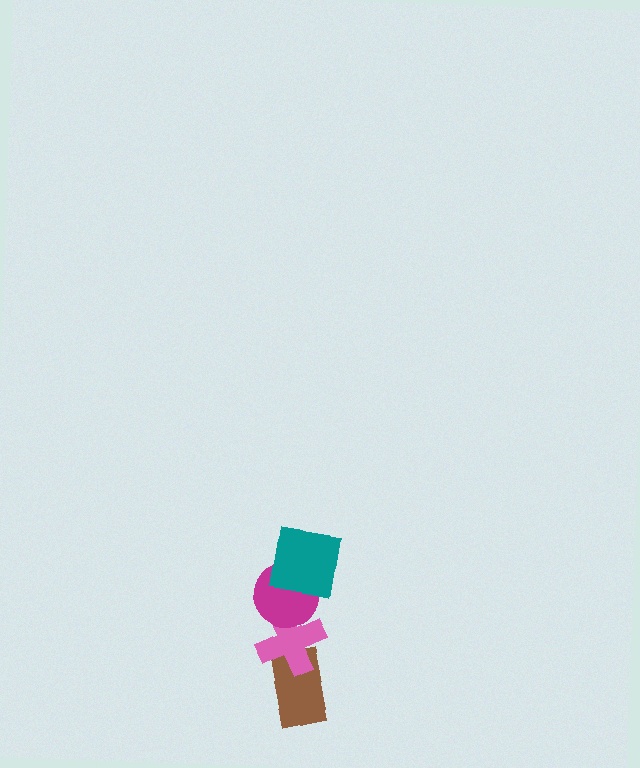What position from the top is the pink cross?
The pink cross is 3rd from the top.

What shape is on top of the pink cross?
The magenta circle is on top of the pink cross.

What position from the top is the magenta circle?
The magenta circle is 2nd from the top.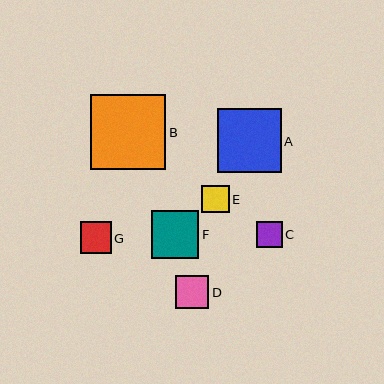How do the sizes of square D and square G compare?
Square D and square G are approximately the same size.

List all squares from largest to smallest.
From largest to smallest: B, A, F, D, G, E, C.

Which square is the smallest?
Square C is the smallest with a size of approximately 26 pixels.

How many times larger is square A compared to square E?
Square A is approximately 2.3 times the size of square E.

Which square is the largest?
Square B is the largest with a size of approximately 75 pixels.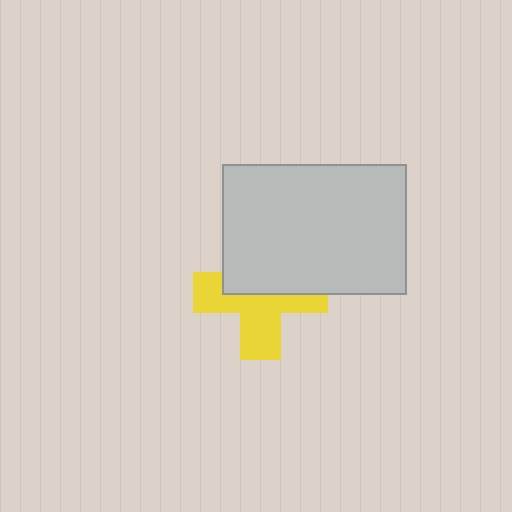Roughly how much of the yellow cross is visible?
About half of it is visible (roughly 53%).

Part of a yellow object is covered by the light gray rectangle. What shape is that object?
It is a cross.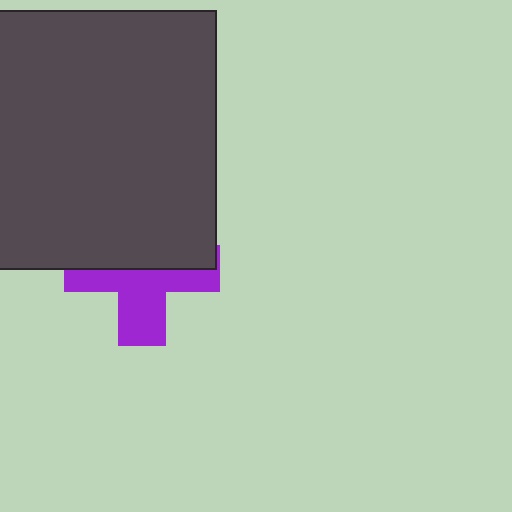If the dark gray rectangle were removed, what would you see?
You would see the complete purple cross.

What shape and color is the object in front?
The object in front is a dark gray rectangle.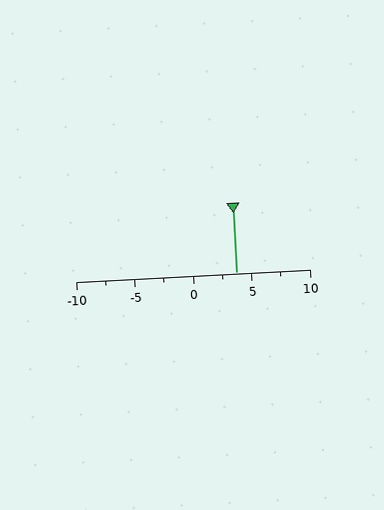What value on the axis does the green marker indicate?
The marker indicates approximately 3.8.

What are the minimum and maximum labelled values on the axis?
The axis runs from -10 to 10.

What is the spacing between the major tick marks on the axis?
The major ticks are spaced 5 apart.